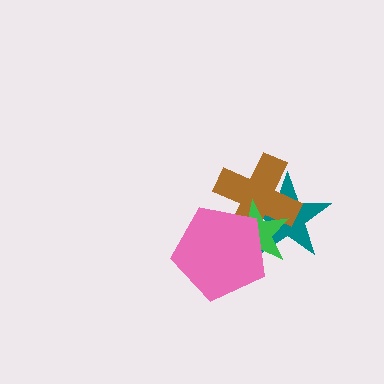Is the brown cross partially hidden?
Yes, it is partially covered by another shape.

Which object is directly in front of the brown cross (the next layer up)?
The green star is directly in front of the brown cross.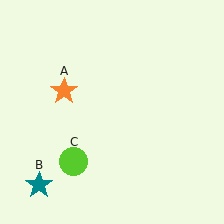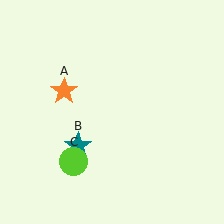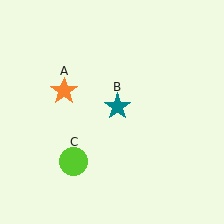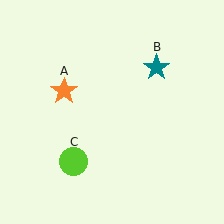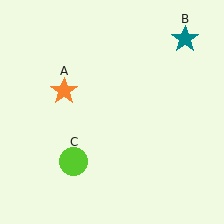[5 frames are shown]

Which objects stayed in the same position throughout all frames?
Orange star (object A) and lime circle (object C) remained stationary.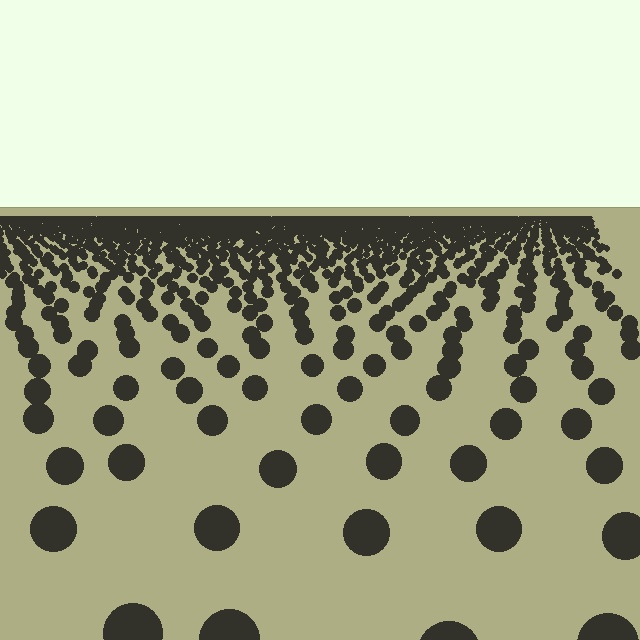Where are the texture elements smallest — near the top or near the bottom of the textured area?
Near the top.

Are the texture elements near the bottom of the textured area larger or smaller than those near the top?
Larger. Near the bottom, elements are closer to the viewer and appear at a bigger on-screen size.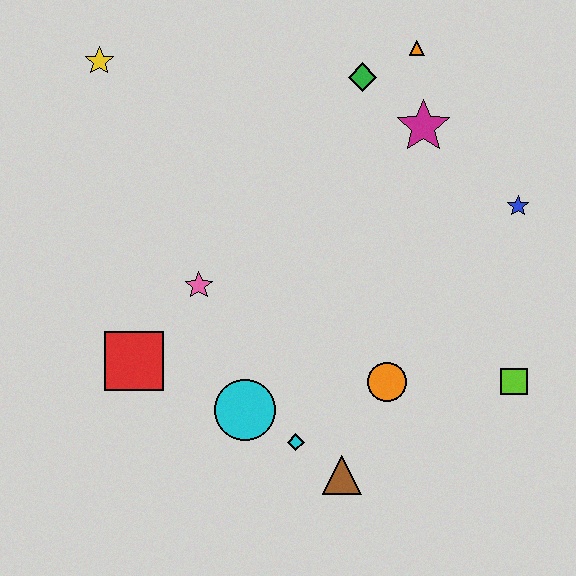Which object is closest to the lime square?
The orange circle is closest to the lime square.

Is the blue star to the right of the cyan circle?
Yes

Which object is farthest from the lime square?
The yellow star is farthest from the lime square.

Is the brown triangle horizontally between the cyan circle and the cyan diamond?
No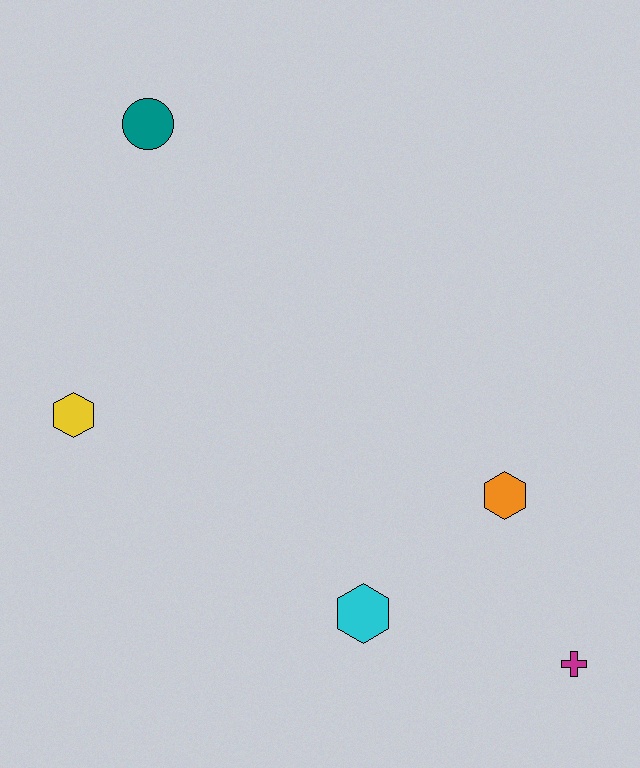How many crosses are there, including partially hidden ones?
There is 1 cross.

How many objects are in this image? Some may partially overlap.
There are 5 objects.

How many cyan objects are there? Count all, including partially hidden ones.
There is 1 cyan object.